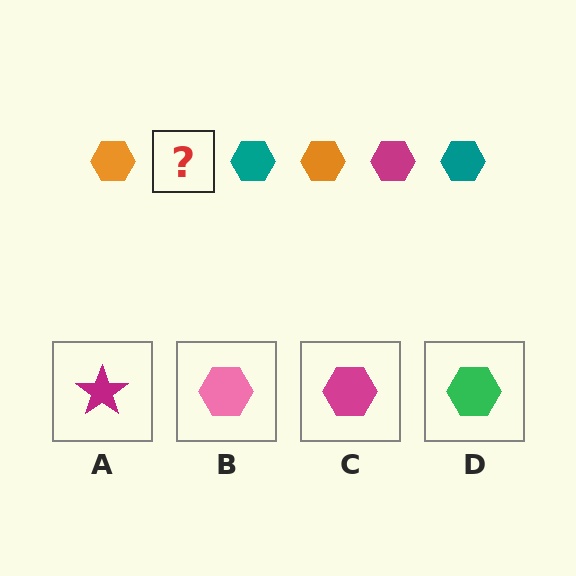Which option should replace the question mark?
Option C.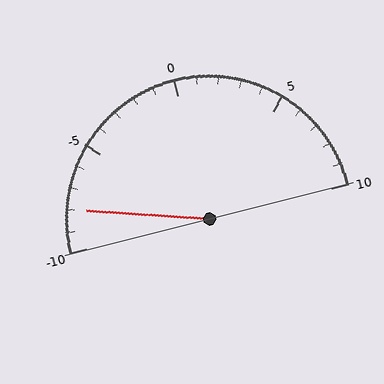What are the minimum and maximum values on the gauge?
The gauge ranges from -10 to 10.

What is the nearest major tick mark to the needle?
The nearest major tick mark is -10.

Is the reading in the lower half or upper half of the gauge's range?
The reading is in the lower half of the range (-10 to 10).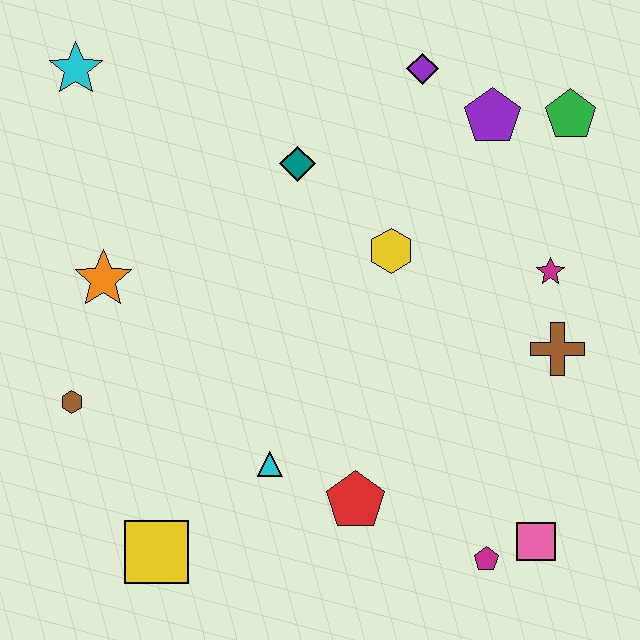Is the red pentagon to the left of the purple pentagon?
Yes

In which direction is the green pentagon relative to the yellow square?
The green pentagon is above the yellow square.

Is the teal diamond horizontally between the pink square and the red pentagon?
No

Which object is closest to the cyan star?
The orange star is closest to the cyan star.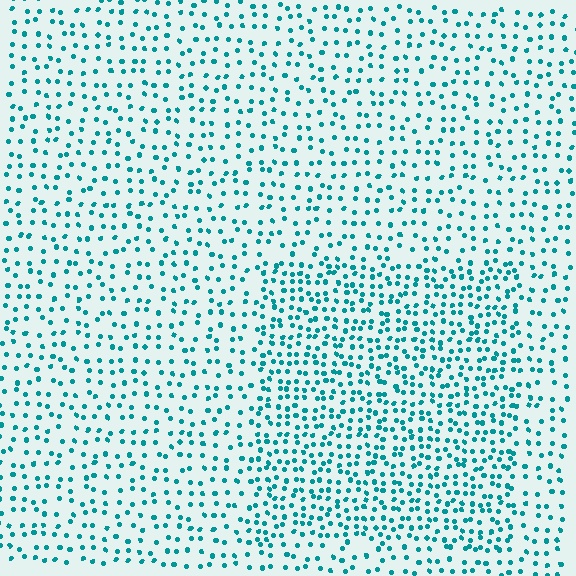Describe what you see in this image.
The image contains small teal elements arranged at two different densities. A rectangle-shaped region is visible where the elements are more densely packed than the surrounding area.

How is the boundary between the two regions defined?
The boundary is defined by a change in element density (approximately 1.8x ratio). All elements are the same color, size, and shape.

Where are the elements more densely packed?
The elements are more densely packed inside the rectangle boundary.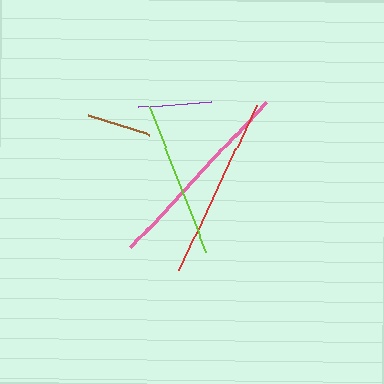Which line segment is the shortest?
The brown line is the shortest at approximately 64 pixels.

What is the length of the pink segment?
The pink segment is approximately 199 pixels long.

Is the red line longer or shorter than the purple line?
The red line is longer than the purple line.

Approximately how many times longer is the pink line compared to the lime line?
The pink line is approximately 1.3 times the length of the lime line.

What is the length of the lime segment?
The lime segment is approximately 156 pixels long.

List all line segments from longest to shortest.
From longest to shortest: pink, red, lime, purple, brown.